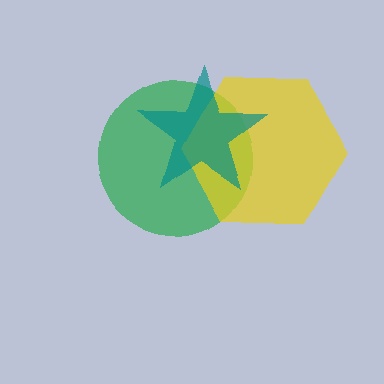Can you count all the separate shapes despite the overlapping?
Yes, there are 3 separate shapes.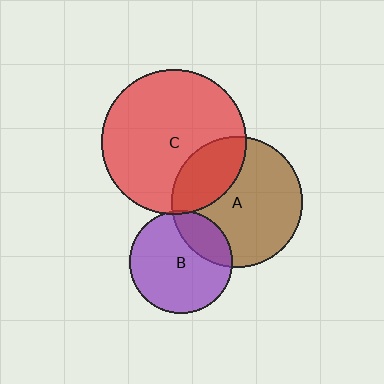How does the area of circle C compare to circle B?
Approximately 2.0 times.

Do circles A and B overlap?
Yes.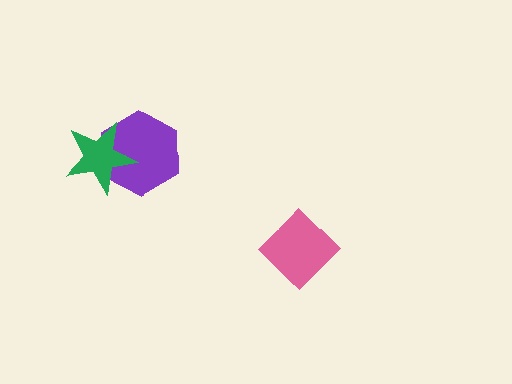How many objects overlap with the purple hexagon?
1 object overlaps with the purple hexagon.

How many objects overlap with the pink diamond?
0 objects overlap with the pink diamond.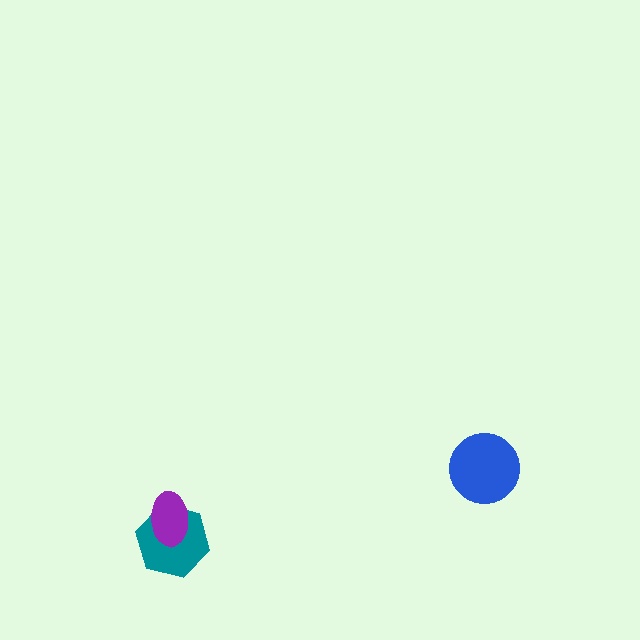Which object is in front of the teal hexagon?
The purple ellipse is in front of the teal hexagon.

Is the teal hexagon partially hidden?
Yes, it is partially covered by another shape.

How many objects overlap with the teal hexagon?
1 object overlaps with the teal hexagon.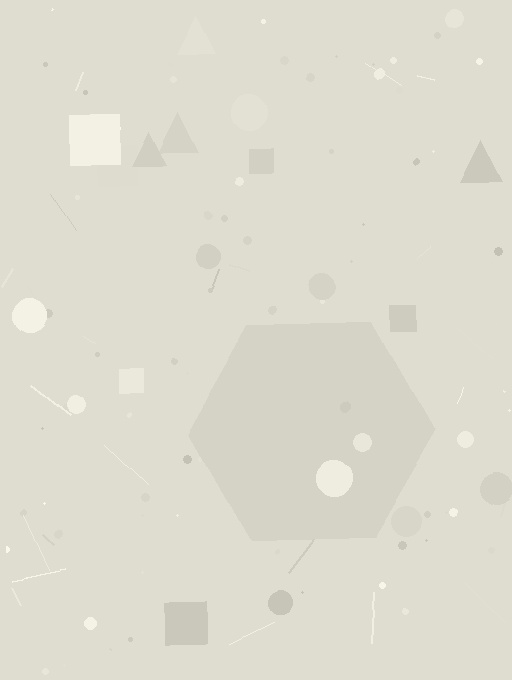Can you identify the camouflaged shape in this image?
The camouflaged shape is a hexagon.